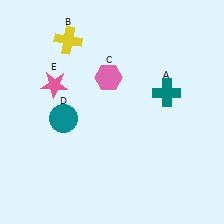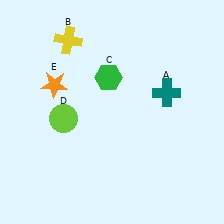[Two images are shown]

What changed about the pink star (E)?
In Image 1, E is pink. In Image 2, it changed to orange.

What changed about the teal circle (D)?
In Image 1, D is teal. In Image 2, it changed to lime.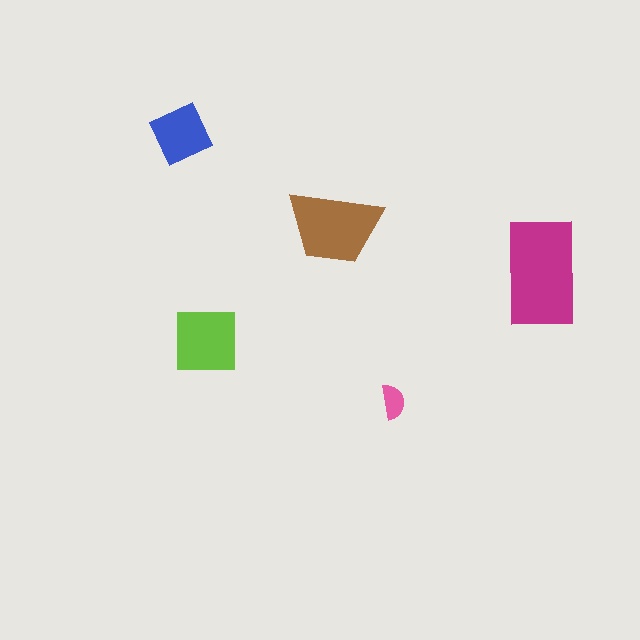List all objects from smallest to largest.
The pink semicircle, the blue diamond, the lime square, the brown trapezoid, the magenta rectangle.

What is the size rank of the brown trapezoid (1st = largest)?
2nd.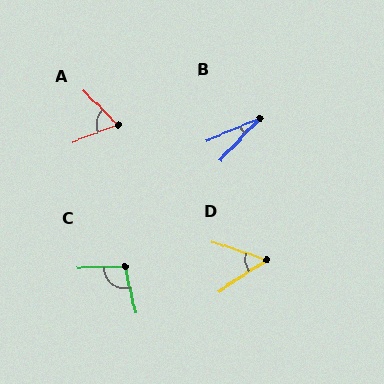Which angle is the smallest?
B, at approximately 24 degrees.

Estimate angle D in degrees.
Approximately 52 degrees.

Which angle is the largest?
C, at approximately 102 degrees.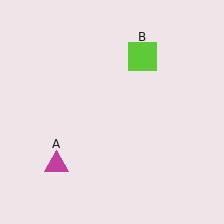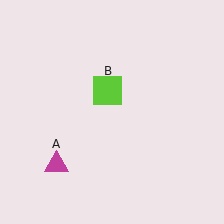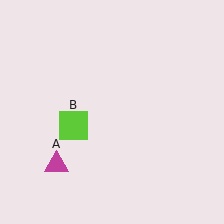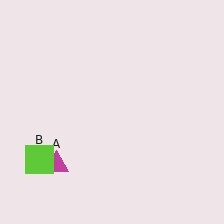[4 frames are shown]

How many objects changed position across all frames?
1 object changed position: lime square (object B).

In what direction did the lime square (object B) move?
The lime square (object B) moved down and to the left.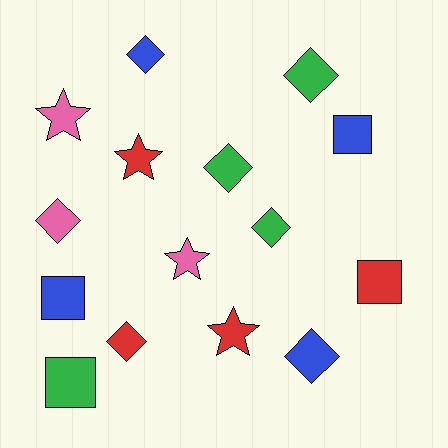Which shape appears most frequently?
Diamond, with 7 objects.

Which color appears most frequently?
Green, with 4 objects.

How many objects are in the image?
There are 15 objects.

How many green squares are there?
There is 1 green square.